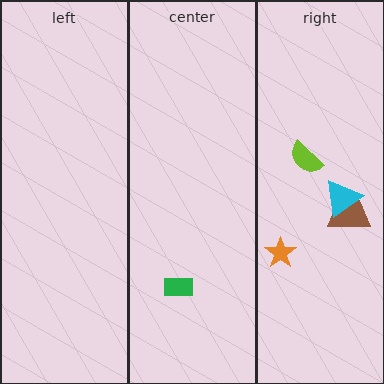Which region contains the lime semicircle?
The right region.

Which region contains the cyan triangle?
The right region.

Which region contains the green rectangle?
The center region.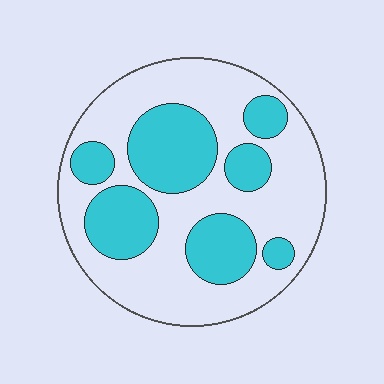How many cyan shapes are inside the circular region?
7.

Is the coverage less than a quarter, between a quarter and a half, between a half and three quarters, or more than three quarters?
Between a quarter and a half.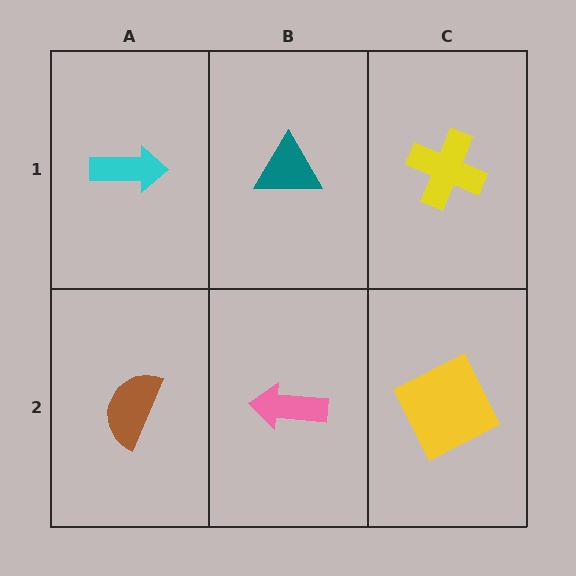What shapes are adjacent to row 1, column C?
A yellow square (row 2, column C), a teal triangle (row 1, column B).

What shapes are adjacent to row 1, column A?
A brown semicircle (row 2, column A), a teal triangle (row 1, column B).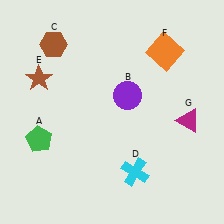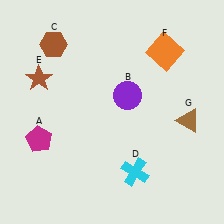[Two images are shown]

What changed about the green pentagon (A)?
In Image 1, A is green. In Image 2, it changed to magenta.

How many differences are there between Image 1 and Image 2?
There are 2 differences between the two images.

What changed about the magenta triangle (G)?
In Image 1, G is magenta. In Image 2, it changed to brown.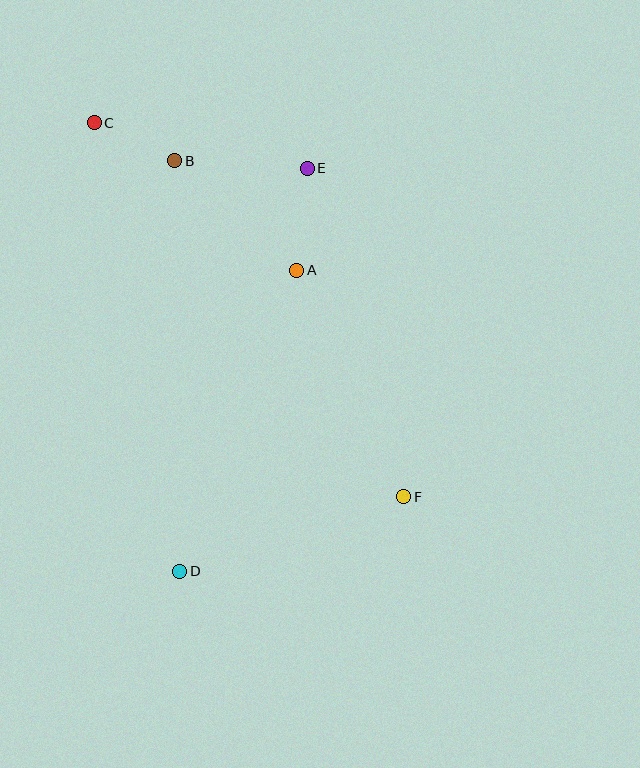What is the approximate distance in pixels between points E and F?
The distance between E and F is approximately 343 pixels.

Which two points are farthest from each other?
Points C and F are farthest from each other.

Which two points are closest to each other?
Points B and C are closest to each other.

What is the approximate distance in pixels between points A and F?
The distance between A and F is approximately 251 pixels.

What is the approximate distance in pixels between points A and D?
The distance between A and D is approximately 323 pixels.